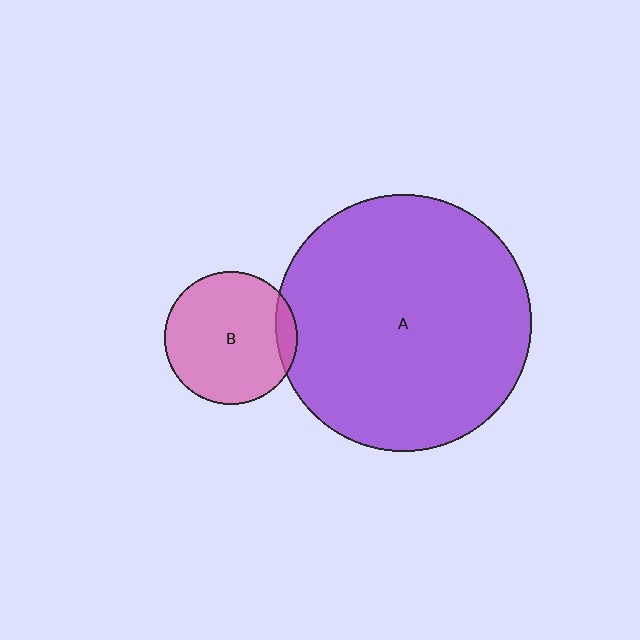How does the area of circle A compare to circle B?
Approximately 3.7 times.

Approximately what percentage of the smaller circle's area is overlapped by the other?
Approximately 10%.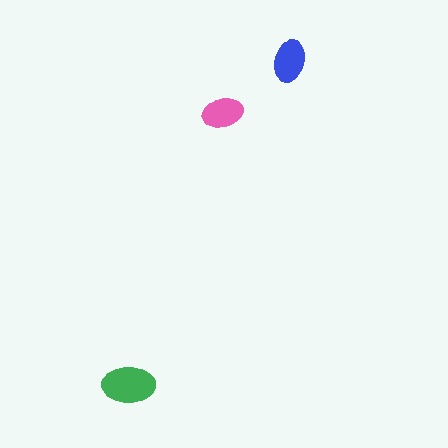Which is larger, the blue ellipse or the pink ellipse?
The blue one.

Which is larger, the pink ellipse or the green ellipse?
The green one.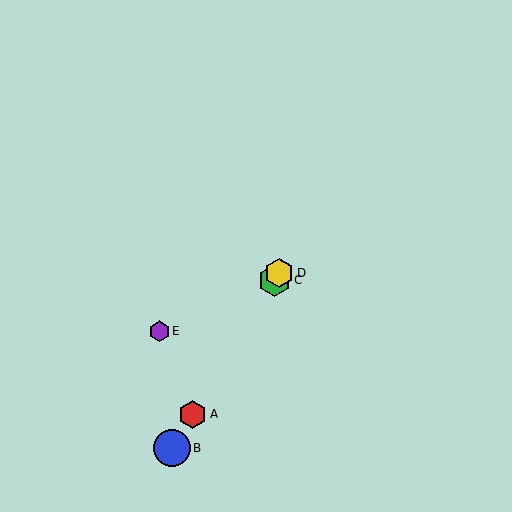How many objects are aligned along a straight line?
4 objects (A, B, C, D) are aligned along a straight line.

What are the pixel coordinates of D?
Object D is at (279, 273).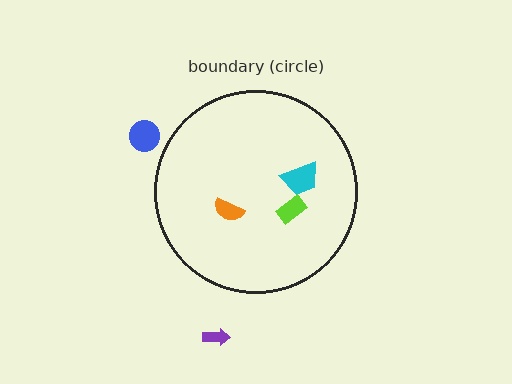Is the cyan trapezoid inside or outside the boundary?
Inside.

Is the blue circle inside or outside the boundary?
Outside.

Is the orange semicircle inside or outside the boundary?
Inside.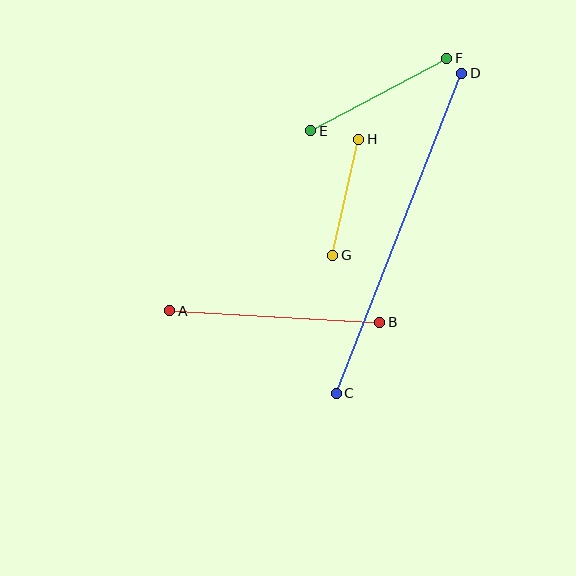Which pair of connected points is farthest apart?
Points C and D are farthest apart.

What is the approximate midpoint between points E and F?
The midpoint is at approximately (379, 95) pixels.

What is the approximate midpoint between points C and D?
The midpoint is at approximately (399, 233) pixels.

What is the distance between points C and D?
The distance is approximately 344 pixels.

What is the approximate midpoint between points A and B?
The midpoint is at approximately (275, 316) pixels.